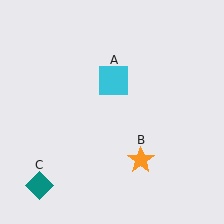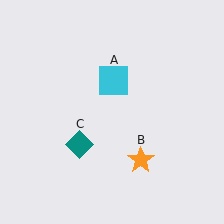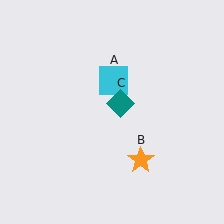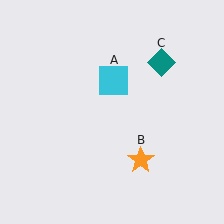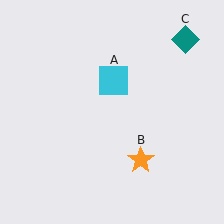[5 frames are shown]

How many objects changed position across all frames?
1 object changed position: teal diamond (object C).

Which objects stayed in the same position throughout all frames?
Cyan square (object A) and orange star (object B) remained stationary.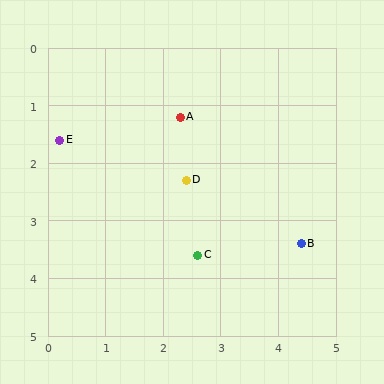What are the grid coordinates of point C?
Point C is at approximately (2.6, 3.6).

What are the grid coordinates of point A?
Point A is at approximately (2.3, 1.2).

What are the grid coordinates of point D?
Point D is at approximately (2.4, 2.3).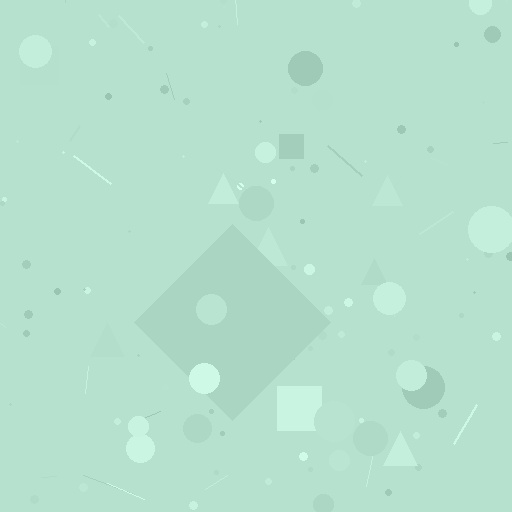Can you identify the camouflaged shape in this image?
The camouflaged shape is a diamond.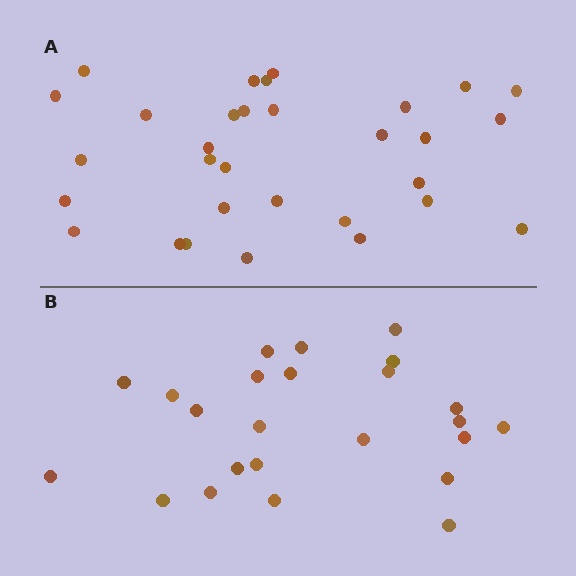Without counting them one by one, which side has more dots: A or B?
Region A (the top region) has more dots.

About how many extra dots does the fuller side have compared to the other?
Region A has roughly 8 or so more dots than region B.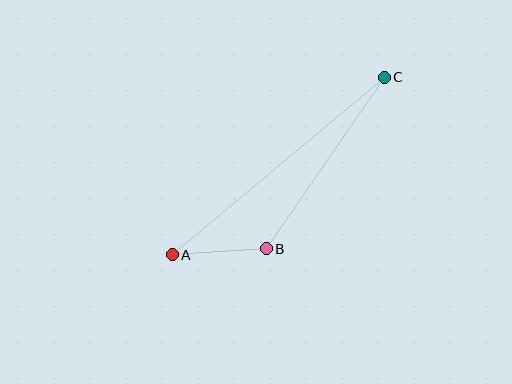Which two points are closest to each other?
Points A and B are closest to each other.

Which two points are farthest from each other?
Points A and C are farthest from each other.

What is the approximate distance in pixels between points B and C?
The distance between B and C is approximately 208 pixels.